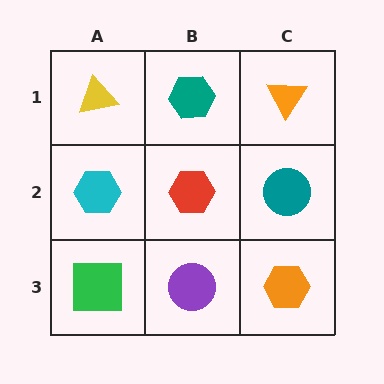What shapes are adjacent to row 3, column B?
A red hexagon (row 2, column B), a green square (row 3, column A), an orange hexagon (row 3, column C).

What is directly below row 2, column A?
A green square.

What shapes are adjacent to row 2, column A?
A yellow triangle (row 1, column A), a green square (row 3, column A), a red hexagon (row 2, column B).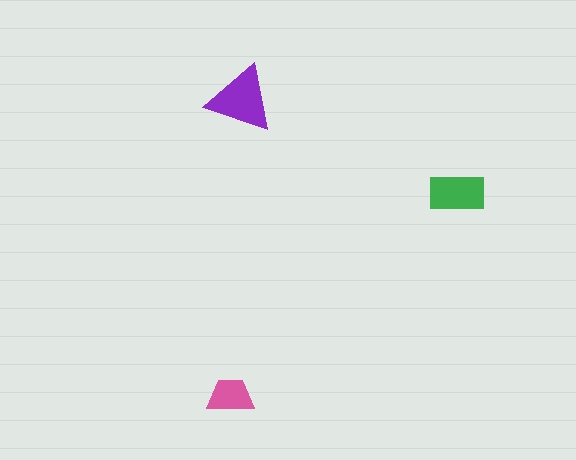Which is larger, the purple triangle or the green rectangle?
The purple triangle.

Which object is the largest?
The purple triangle.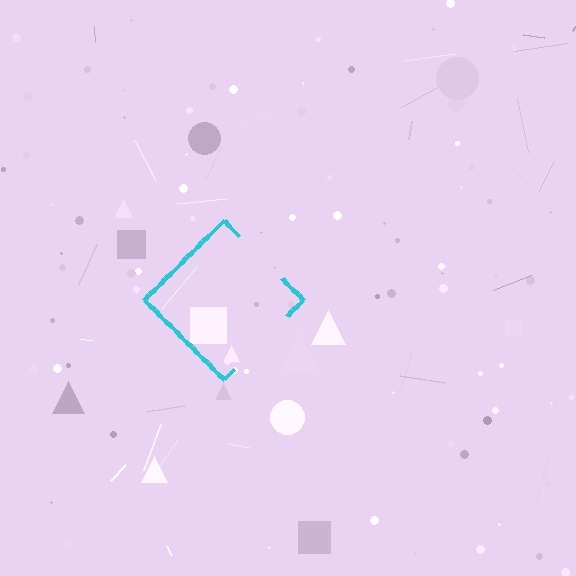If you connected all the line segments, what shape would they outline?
They would outline a diamond.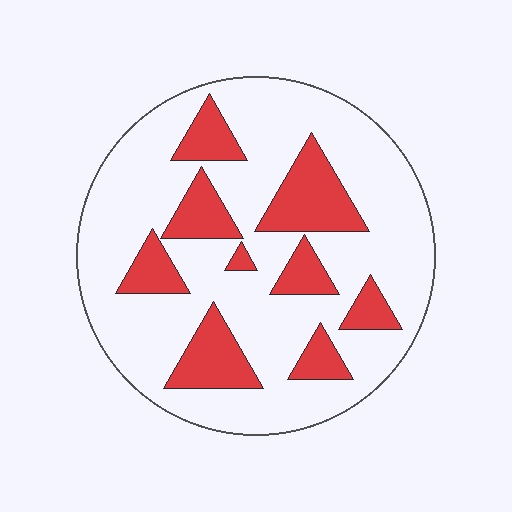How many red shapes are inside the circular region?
9.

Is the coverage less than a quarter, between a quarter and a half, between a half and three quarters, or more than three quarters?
Less than a quarter.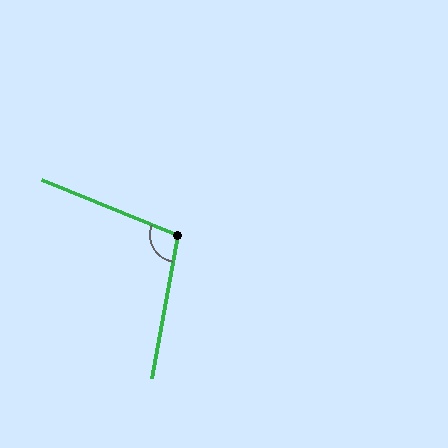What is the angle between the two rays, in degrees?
Approximately 102 degrees.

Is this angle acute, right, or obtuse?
It is obtuse.